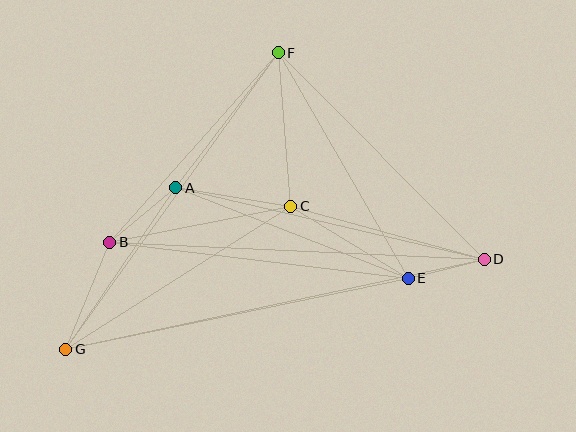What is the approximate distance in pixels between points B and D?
The distance between B and D is approximately 375 pixels.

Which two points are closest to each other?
Points D and E are closest to each other.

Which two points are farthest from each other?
Points D and G are farthest from each other.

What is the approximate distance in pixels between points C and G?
The distance between C and G is approximately 267 pixels.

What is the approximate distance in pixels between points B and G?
The distance between B and G is approximately 116 pixels.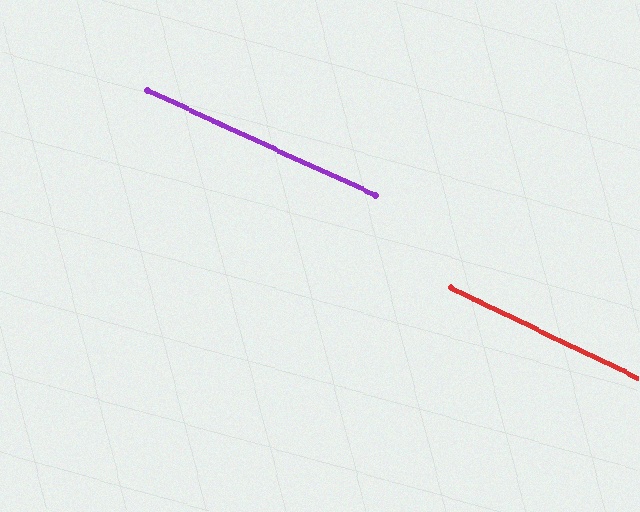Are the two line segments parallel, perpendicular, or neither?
Parallel — their directions differ by only 0.9°.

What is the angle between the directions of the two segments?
Approximately 1 degree.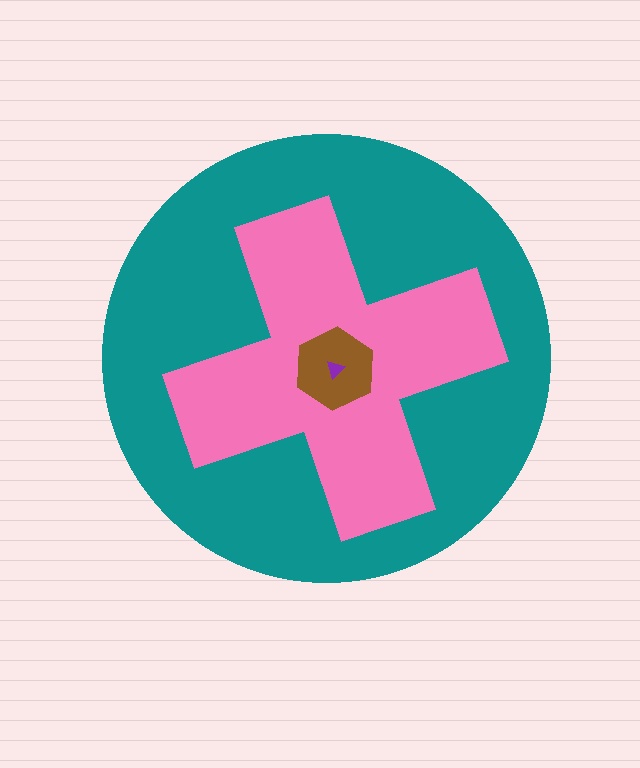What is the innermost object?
The purple triangle.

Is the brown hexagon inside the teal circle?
Yes.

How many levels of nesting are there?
4.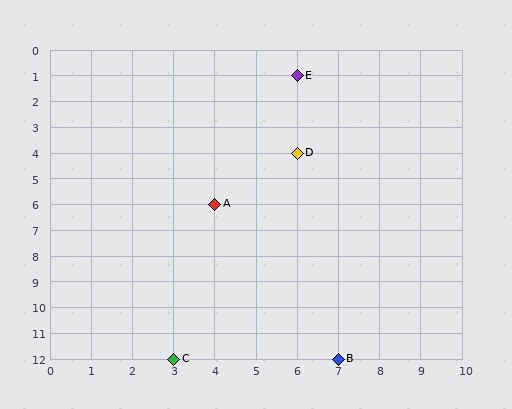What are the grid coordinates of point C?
Point C is at grid coordinates (3, 12).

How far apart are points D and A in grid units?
Points D and A are 2 columns and 2 rows apart (about 2.8 grid units diagonally).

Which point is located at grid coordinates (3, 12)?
Point C is at (3, 12).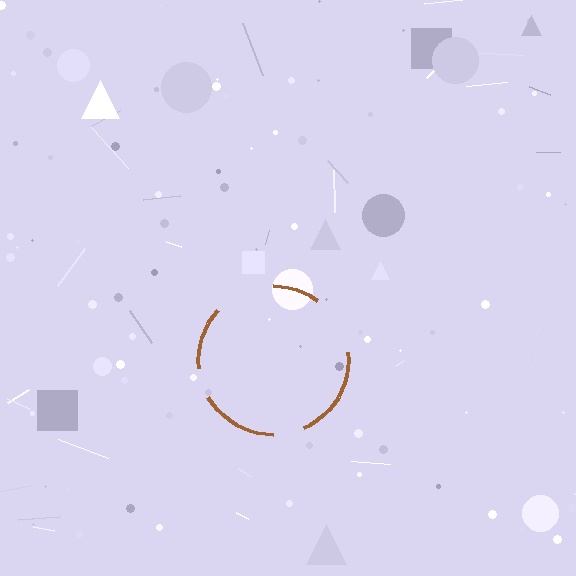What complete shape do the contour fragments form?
The contour fragments form a circle.